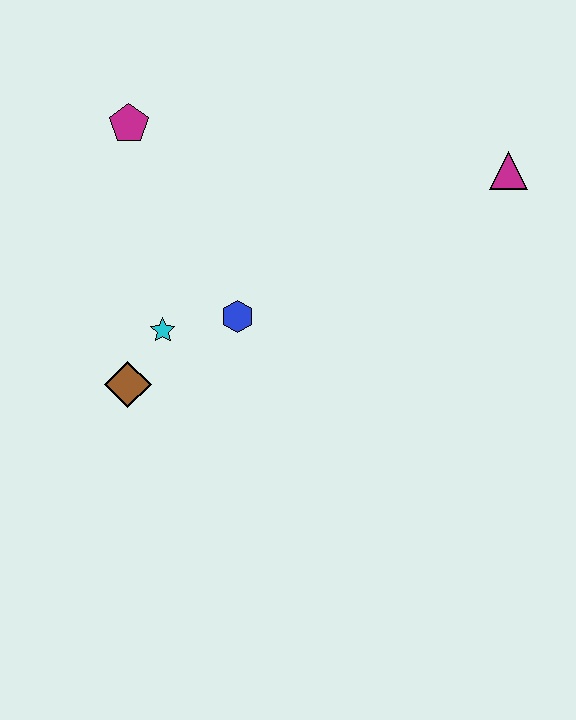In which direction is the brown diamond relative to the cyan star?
The brown diamond is below the cyan star.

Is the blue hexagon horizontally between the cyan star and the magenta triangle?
Yes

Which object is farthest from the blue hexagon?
The magenta triangle is farthest from the blue hexagon.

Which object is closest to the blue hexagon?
The cyan star is closest to the blue hexagon.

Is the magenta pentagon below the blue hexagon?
No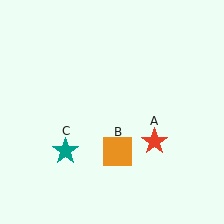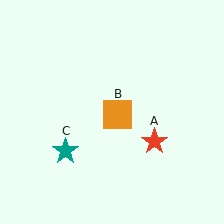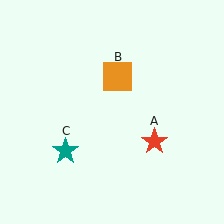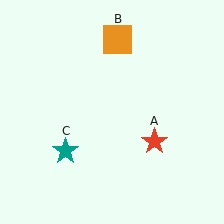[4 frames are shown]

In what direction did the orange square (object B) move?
The orange square (object B) moved up.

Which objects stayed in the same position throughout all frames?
Red star (object A) and teal star (object C) remained stationary.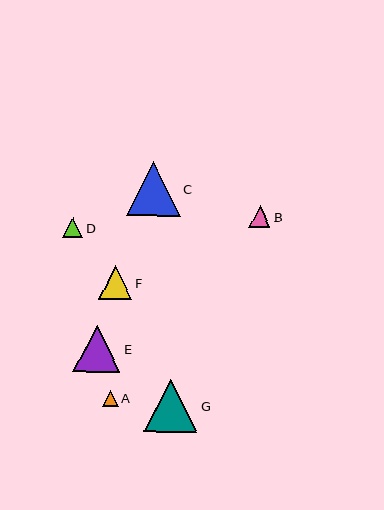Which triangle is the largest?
Triangle C is the largest with a size of approximately 54 pixels.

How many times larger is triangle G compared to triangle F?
Triangle G is approximately 1.6 times the size of triangle F.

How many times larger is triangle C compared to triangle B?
Triangle C is approximately 2.5 times the size of triangle B.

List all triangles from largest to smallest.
From largest to smallest: C, G, E, F, B, D, A.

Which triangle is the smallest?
Triangle A is the smallest with a size of approximately 16 pixels.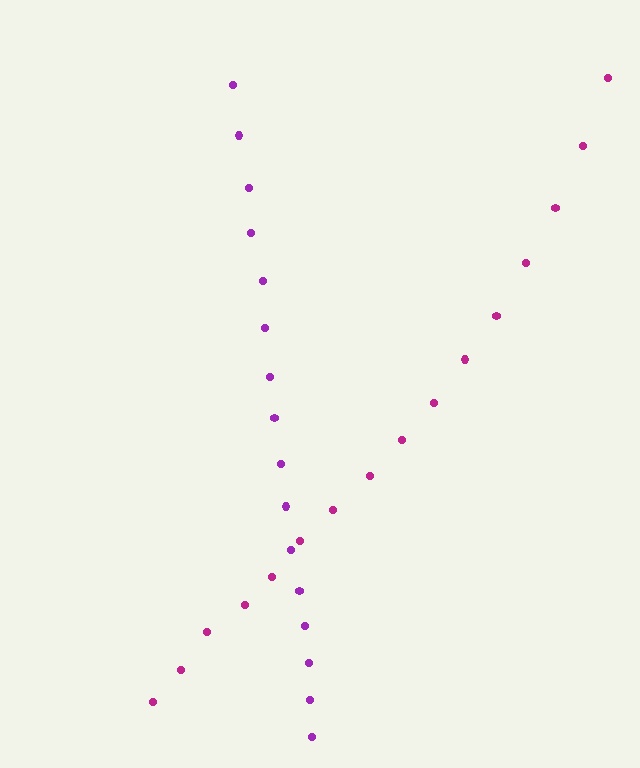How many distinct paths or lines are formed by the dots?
There are 2 distinct paths.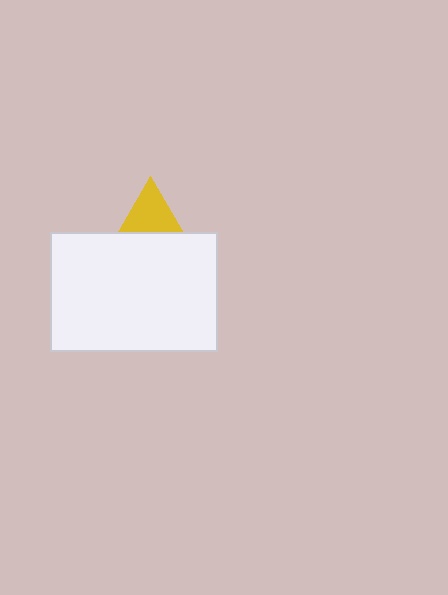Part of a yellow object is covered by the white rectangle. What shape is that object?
It is a triangle.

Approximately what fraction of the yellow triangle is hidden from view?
Roughly 66% of the yellow triangle is hidden behind the white rectangle.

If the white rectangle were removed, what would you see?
You would see the complete yellow triangle.